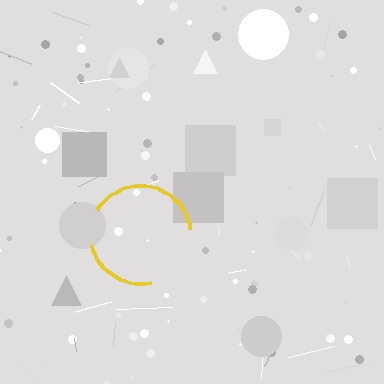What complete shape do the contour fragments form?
The contour fragments form a circle.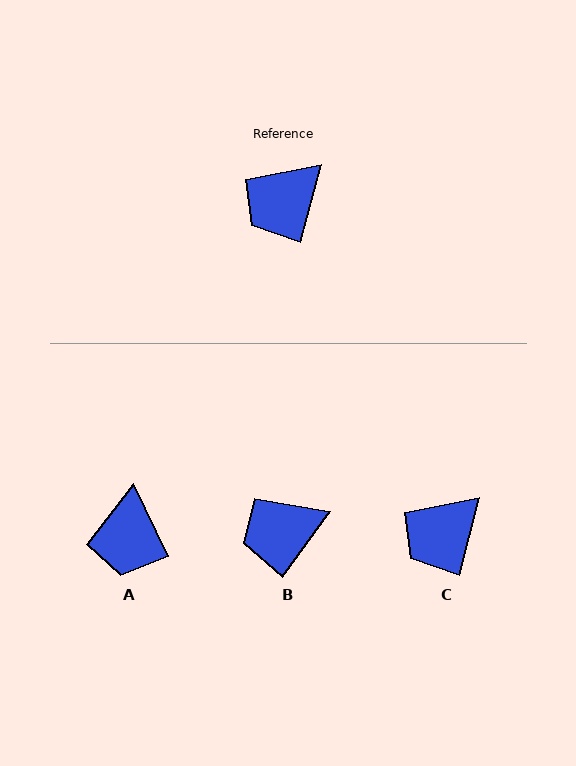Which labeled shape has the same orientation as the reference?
C.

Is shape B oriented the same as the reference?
No, it is off by about 21 degrees.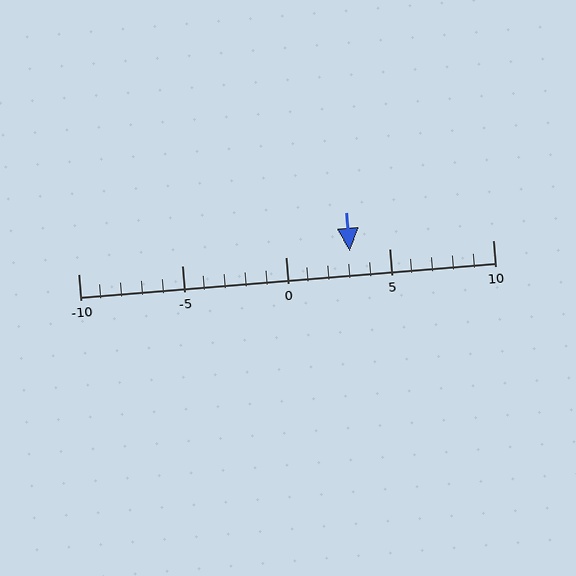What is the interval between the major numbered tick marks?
The major tick marks are spaced 5 units apart.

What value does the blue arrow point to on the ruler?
The blue arrow points to approximately 3.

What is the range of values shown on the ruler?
The ruler shows values from -10 to 10.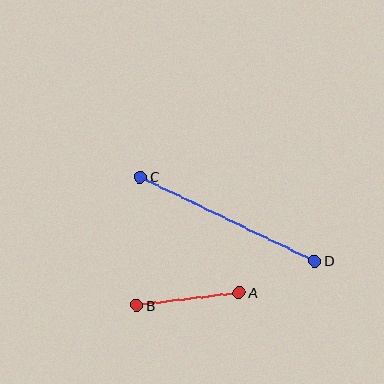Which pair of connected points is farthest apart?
Points C and D are farthest apart.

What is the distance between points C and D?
The distance is approximately 194 pixels.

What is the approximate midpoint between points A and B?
The midpoint is at approximately (188, 299) pixels.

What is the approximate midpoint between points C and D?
The midpoint is at approximately (228, 219) pixels.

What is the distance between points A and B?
The distance is approximately 103 pixels.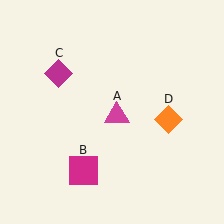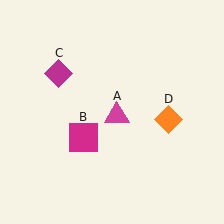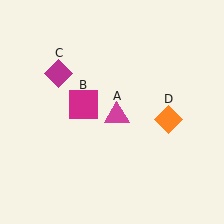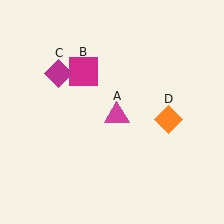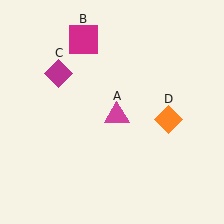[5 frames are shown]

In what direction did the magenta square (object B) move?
The magenta square (object B) moved up.